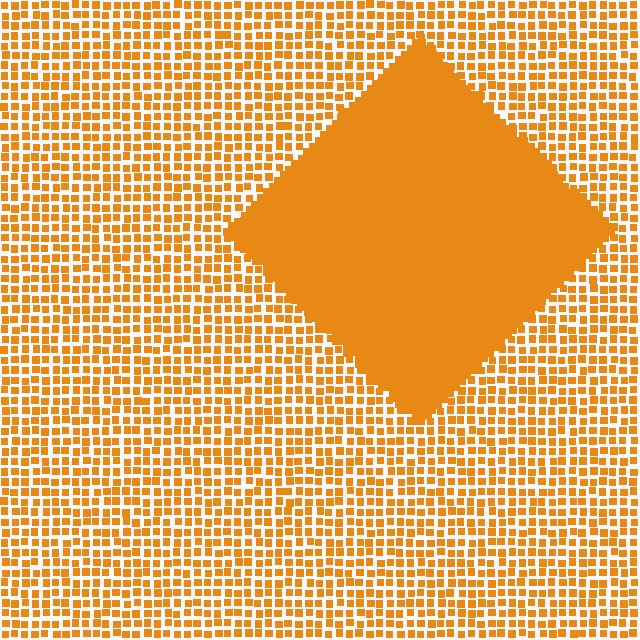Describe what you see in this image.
The image contains small orange elements arranged at two different densities. A diamond-shaped region is visible where the elements are more densely packed than the surrounding area.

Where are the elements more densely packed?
The elements are more densely packed inside the diamond boundary.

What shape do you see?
I see a diamond.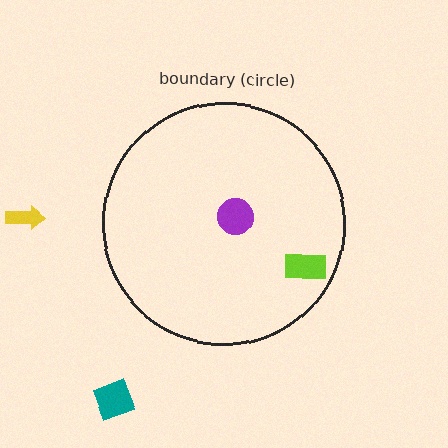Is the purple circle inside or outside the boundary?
Inside.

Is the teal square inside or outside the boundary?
Outside.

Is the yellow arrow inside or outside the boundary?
Outside.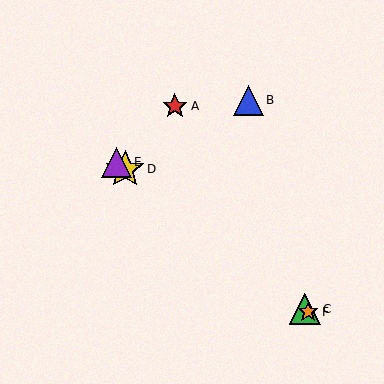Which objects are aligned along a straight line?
Objects C, D, E, F are aligned along a straight line.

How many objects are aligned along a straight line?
4 objects (C, D, E, F) are aligned along a straight line.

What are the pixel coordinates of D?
Object D is at (125, 169).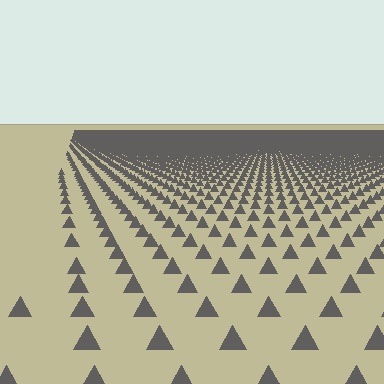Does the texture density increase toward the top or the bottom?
Density increases toward the top.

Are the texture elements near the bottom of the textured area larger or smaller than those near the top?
Larger. Near the bottom, elements are closer to the viewer and appear at a bigger on-screen size.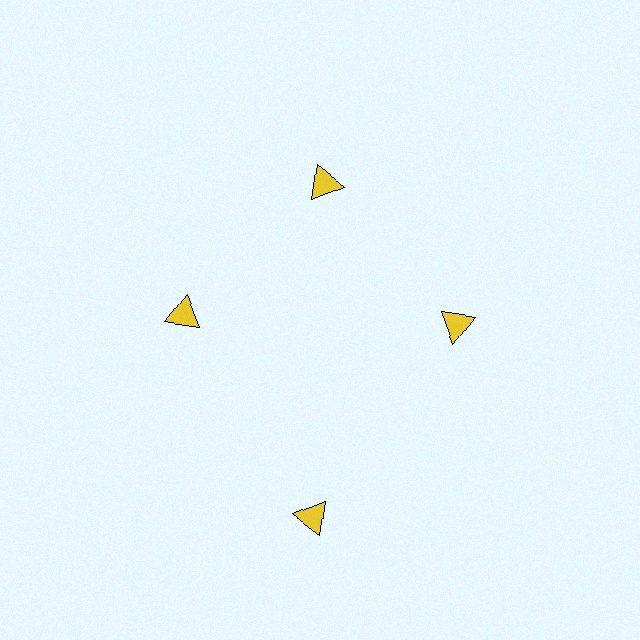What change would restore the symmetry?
The symmetry would be restored by moving it inward, back onto the ring so that all 4 triangles sit at equal angles and equal distance from the center.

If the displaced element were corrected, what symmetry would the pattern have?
It would have 4-fold rotational symmetry — the pattern would map onto itself every 90 degrees.